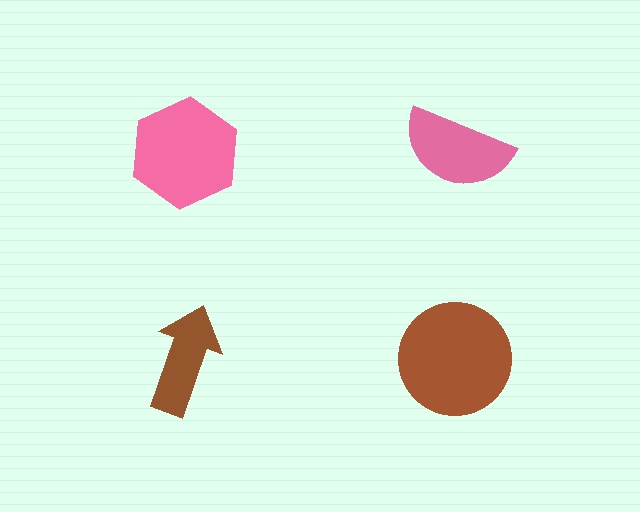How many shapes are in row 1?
2 shapes.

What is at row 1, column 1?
A pink hexagon.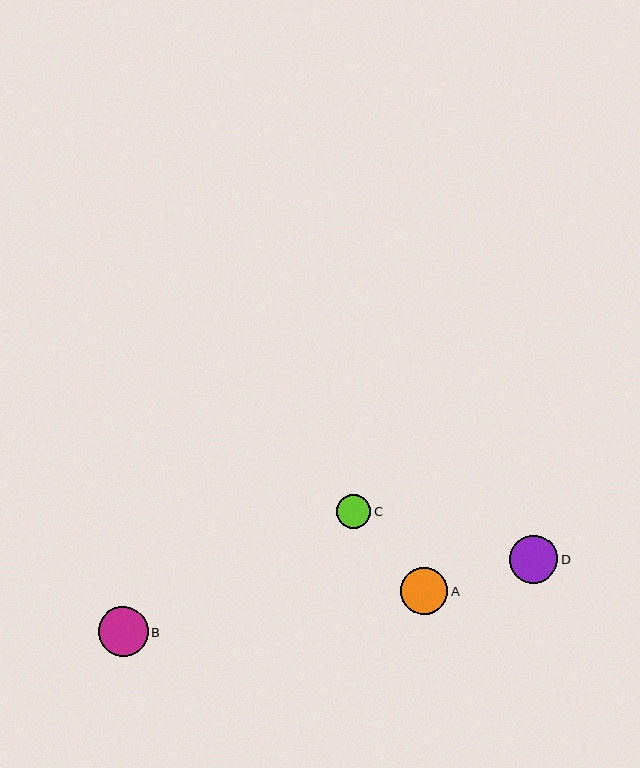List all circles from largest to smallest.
From largest to smallest: B, D, A, C.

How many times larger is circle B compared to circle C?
Circle B is approximately 1.5 times the size of circle C.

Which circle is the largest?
Circle B is the largest with a size of approximately 50 pixels.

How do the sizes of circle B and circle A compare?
Circle B and circle A are approximately the same size.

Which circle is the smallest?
Circle C is the smallest with a size of approximately 34 pixels.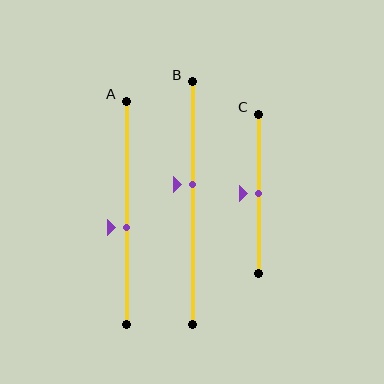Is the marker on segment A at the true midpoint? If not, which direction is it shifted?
No, the marker on segment A is shifted downward by about 7% of the segment length.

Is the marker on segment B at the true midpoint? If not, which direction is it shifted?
No, the marker on segment B is shifted upward by about 7% of the segment length.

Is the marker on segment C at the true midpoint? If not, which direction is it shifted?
Yes, the marker on segment C is at the true midpoint.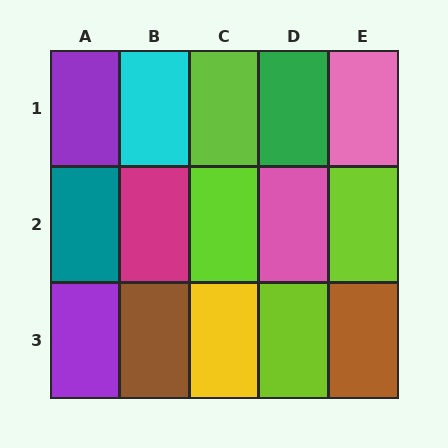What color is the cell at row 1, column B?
Cyan.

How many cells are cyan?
1 cell is cyan.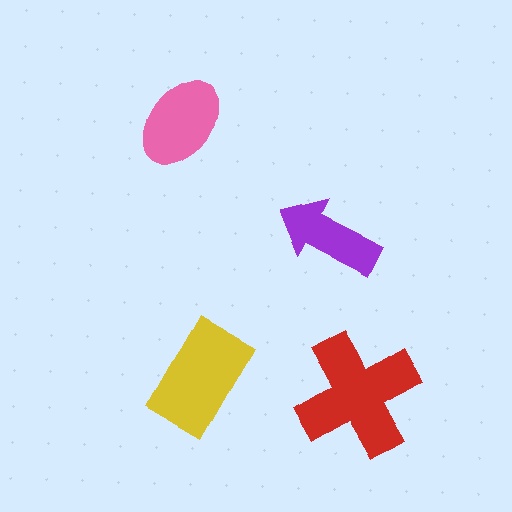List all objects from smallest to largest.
The purple arrow, the pink ellipse, the yellow rectangle, the red cross.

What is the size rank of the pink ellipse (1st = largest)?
3rd.